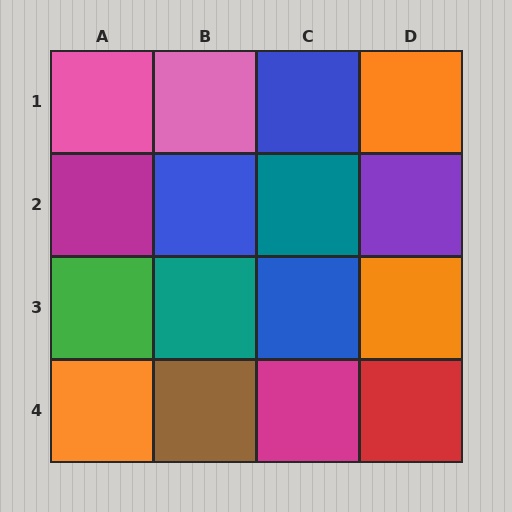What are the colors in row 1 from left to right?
Pink, pink, blue, orange.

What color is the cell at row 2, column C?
Teal.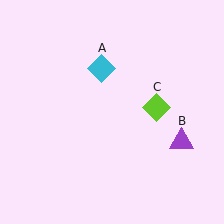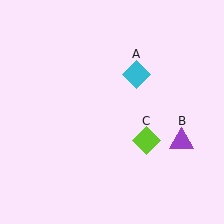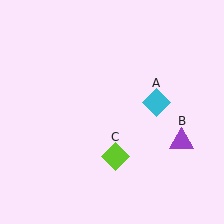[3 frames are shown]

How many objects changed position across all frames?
2 objects changed position: cyan diamond (object A), lime diamond (object C).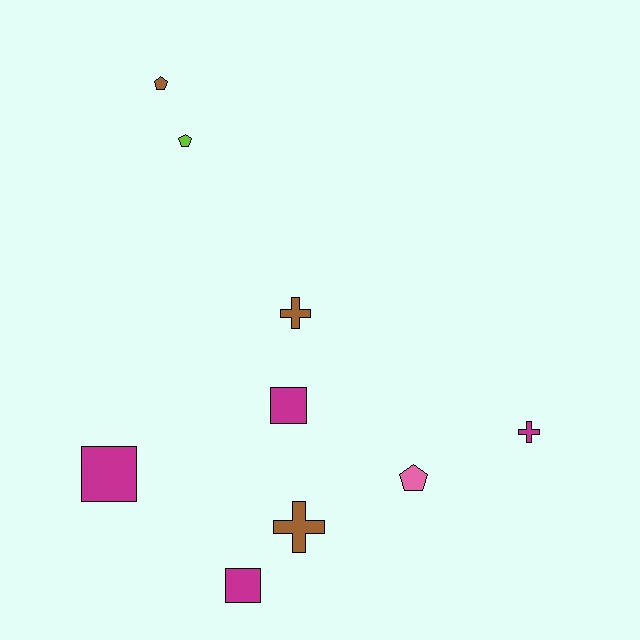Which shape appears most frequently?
Square, with 3 objects.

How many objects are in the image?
There are 9 objects.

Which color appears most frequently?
Magenta, with 4 objects.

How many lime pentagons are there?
There is 1 lime pentagon.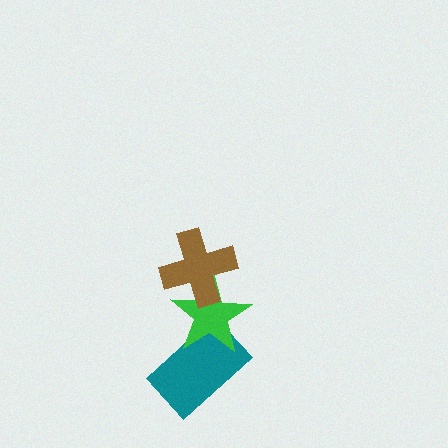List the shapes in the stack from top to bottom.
From top to bottom: the brown cross, the green star, the teal rectangle.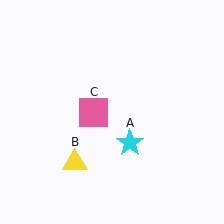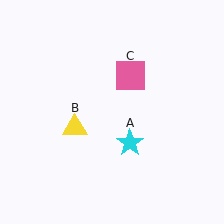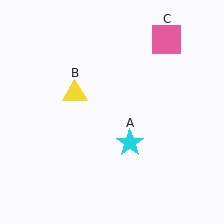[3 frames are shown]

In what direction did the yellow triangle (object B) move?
The yellow triangle (object B) moved up.